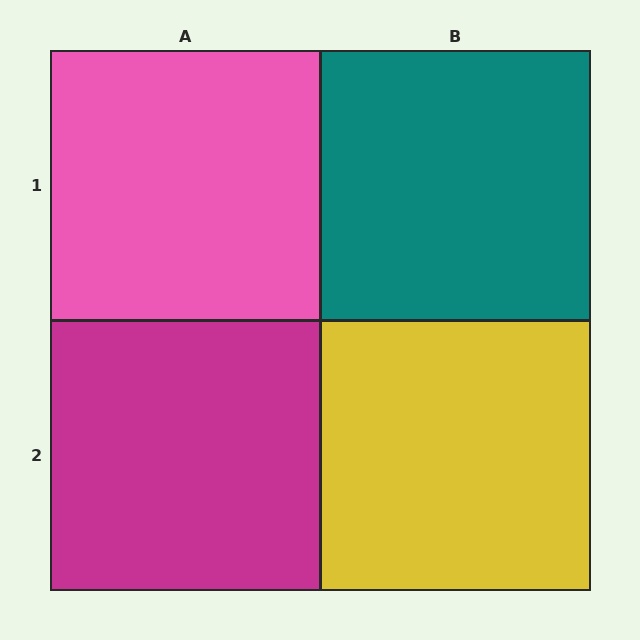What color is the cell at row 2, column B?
Yellow.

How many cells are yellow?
1 cell is yellow.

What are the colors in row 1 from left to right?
Pink, teal.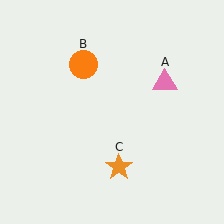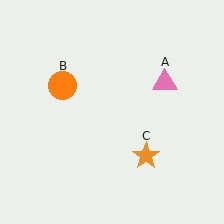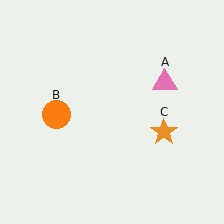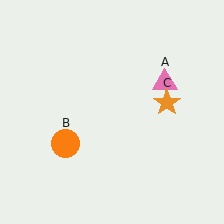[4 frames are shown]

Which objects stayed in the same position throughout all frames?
Pink triangle (object A) remained stationary.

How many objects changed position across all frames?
2 objects changed position: orange circle (object B), orange star (object C).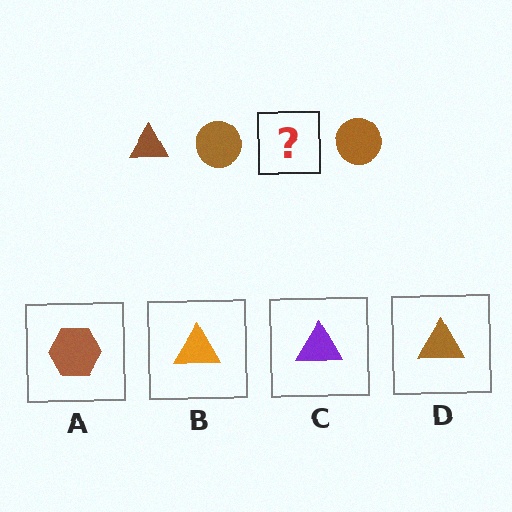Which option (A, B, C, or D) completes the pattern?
D.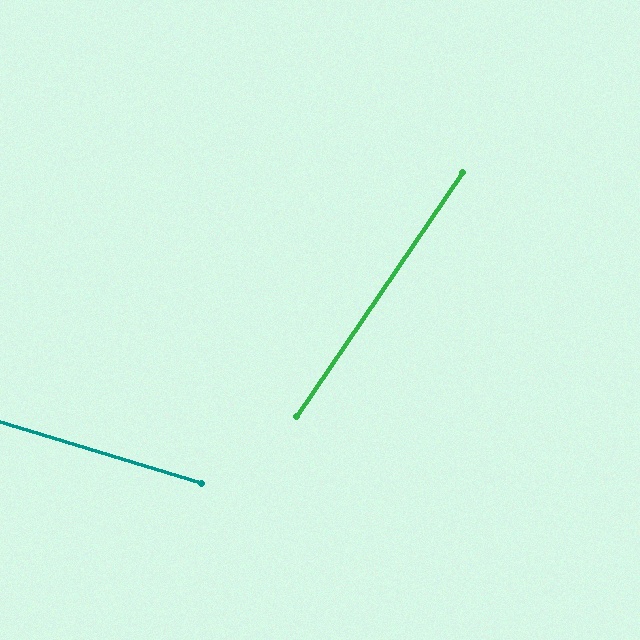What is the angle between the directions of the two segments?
Approximately 73 degrees.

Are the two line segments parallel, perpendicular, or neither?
Neither parallel nor perpendicular — they differ by about 73°.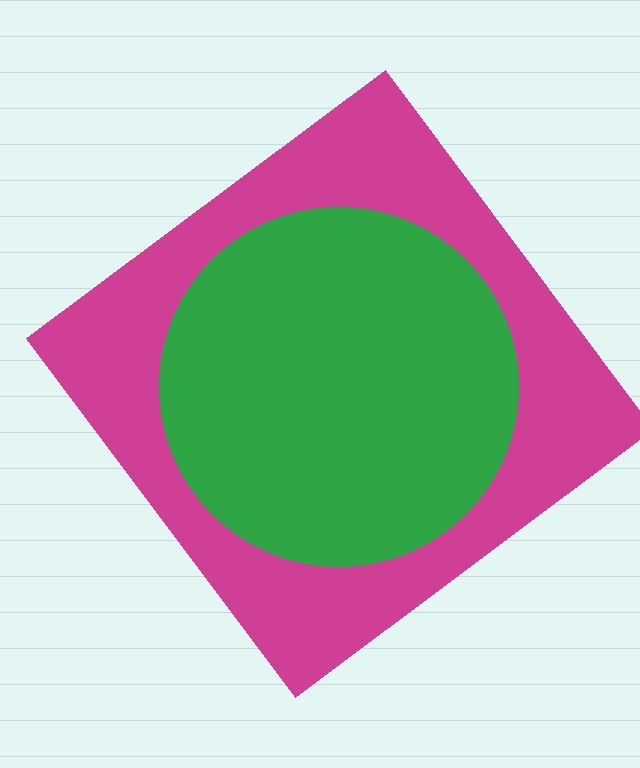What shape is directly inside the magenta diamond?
The green circle.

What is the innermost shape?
The green circle.